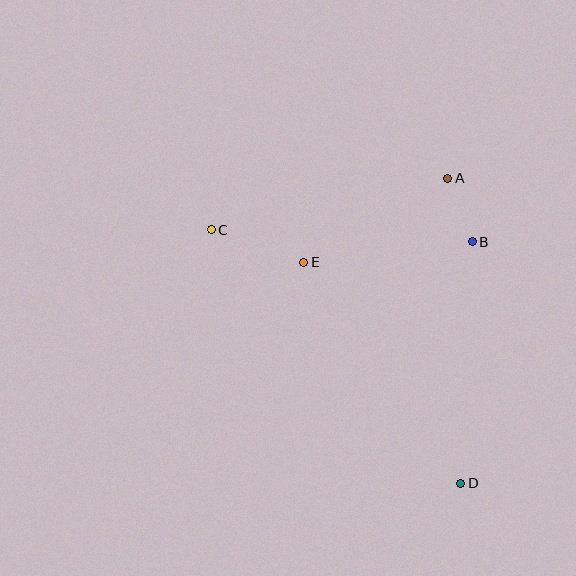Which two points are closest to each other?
Points A and B are closest to each other.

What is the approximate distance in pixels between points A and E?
The distance between A and E is approximately 166 pixels.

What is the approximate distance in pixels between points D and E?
The distance between D and E is approximately 271 pixels.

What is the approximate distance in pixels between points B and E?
The distance between B and E is approximately 169 pixels.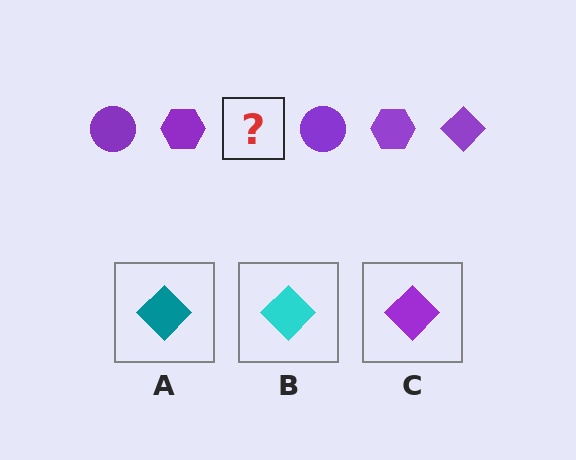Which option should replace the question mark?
Option C.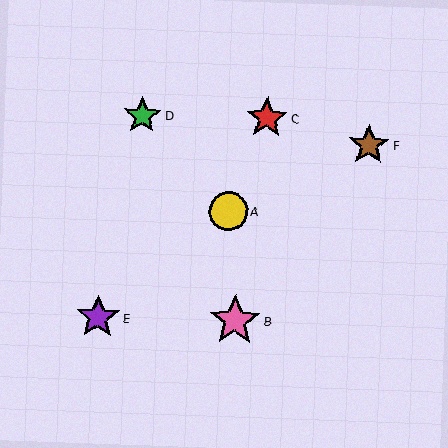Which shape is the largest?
The pink star (labeled B) is the largest.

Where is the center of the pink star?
The center of the pink star is at (235, 321).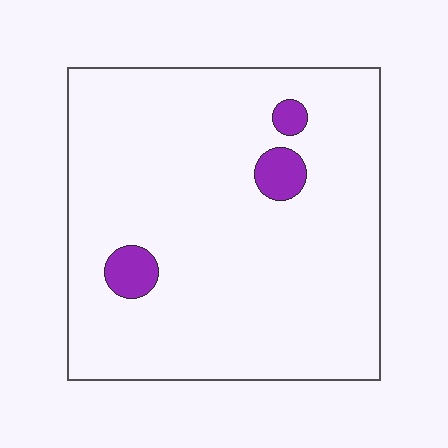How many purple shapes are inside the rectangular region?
3.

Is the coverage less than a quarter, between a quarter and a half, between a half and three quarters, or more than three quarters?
Less than a quarter.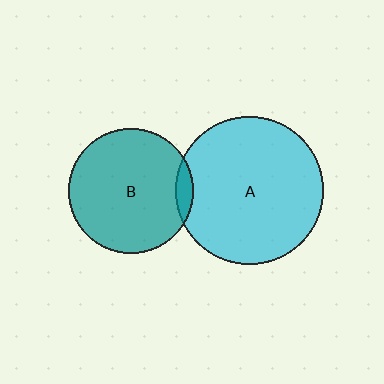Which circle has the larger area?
Circle A (cyan).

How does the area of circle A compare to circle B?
Approximately 1.4 times.